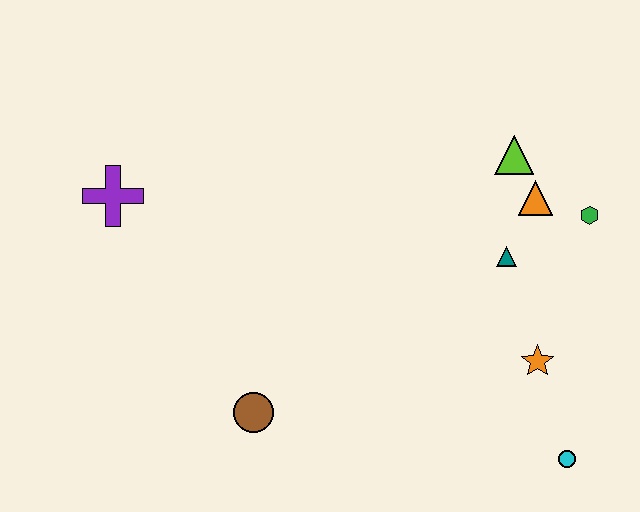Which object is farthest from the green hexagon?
The purple cross is farthest from the green hexagon.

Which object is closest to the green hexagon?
The orange triangle is closest to the green hexagon.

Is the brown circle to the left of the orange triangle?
Yes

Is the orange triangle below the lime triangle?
Yes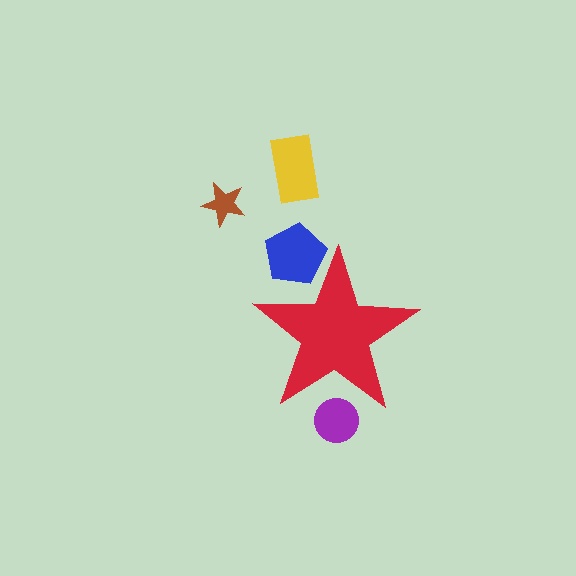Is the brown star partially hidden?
No, the brown star is fully visible.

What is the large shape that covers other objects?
A red star.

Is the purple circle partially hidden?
Yes, the purple circle is partially hidden behind the red star.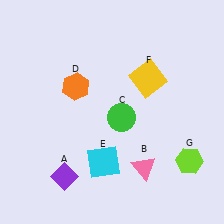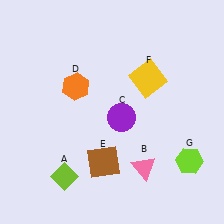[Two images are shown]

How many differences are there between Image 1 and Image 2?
There are 3 differences between the two images.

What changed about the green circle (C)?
In Image 1, C is green. In Image 2, it changed to purple.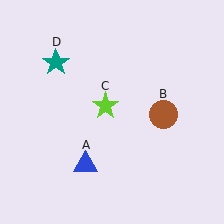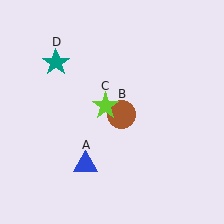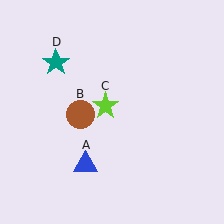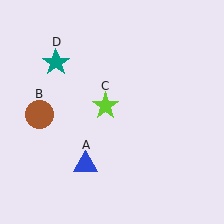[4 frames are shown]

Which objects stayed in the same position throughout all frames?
Blue triangle (object A) and lime star (object C) and teal star (object D) remained stationary.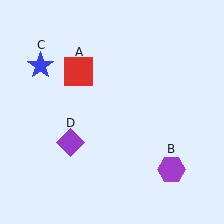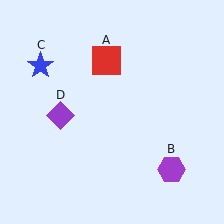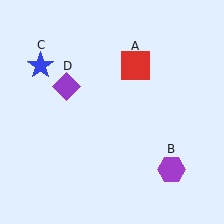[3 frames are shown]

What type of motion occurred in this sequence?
The red square (object A), purple diamond (object D) rotated clockwise around the center of the scene.